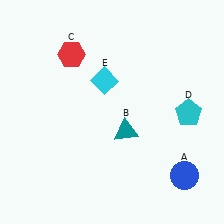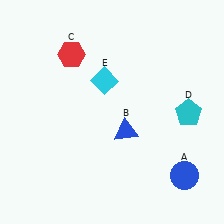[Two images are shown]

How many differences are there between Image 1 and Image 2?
There is 1 difference between the two images.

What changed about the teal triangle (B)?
In Image 1, B is teal. In Image 2, it changed to blue.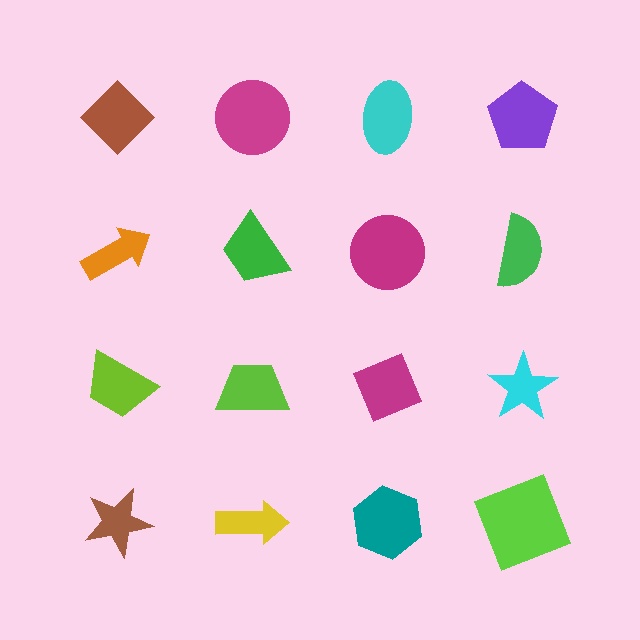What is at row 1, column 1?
A brown diamond.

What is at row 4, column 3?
A teal hexagon.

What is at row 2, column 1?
An orange arrow.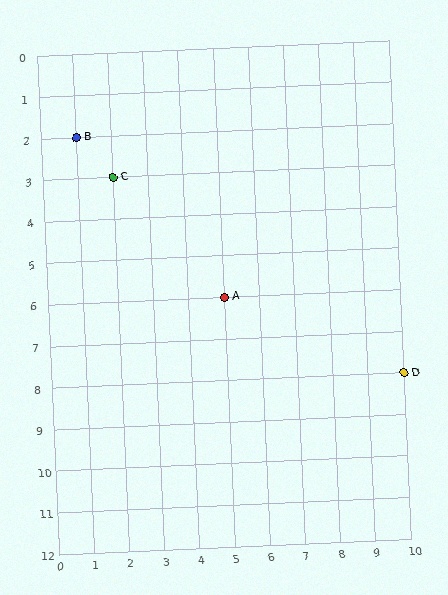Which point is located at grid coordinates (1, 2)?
Point B is at (1, 2).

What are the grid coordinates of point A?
Point A is at grid coordinates (5, 6).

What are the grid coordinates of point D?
Point D is at grid coordinates (10, 8).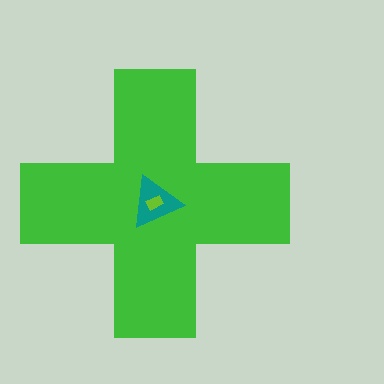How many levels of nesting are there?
3.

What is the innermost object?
The lime rectangle.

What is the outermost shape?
The green cross.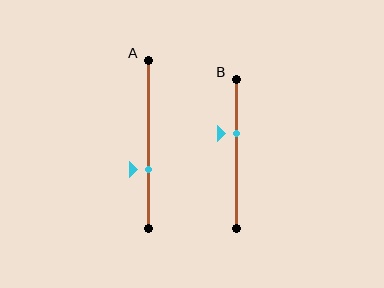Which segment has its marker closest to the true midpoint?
Segment B has its marker closest to the true midpoint.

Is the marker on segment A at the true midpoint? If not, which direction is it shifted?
No, the marker on segment A is shifted downward by about 15% of the segment length.